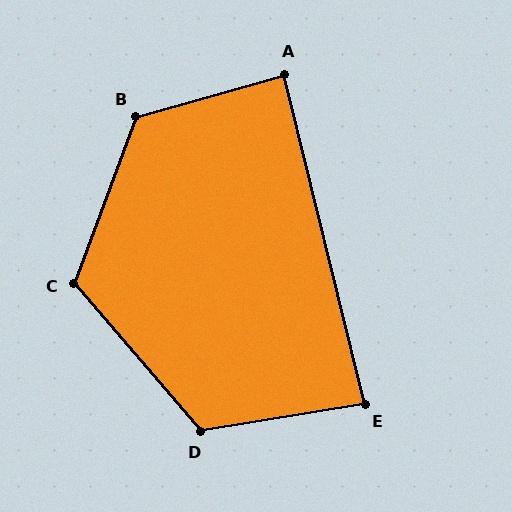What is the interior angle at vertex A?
Approximately 88 degrees (approximately right).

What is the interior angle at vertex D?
Approximately 121 degrees (obtuse).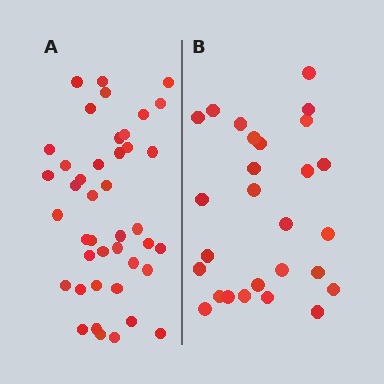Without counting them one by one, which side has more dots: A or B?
Region A (the left region) has more dots.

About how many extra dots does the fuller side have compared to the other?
Region A has approximately 15 more dots than region B.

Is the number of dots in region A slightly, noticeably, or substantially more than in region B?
Region A has substantially more. The ratio is roughly 1.6 to 1.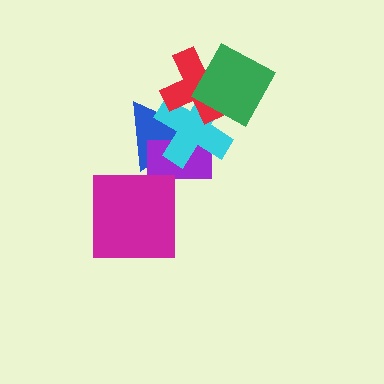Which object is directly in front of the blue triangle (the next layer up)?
The purple rectangle is directly in front of the blue triangle.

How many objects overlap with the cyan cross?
4 objects overlap with the cyan cross.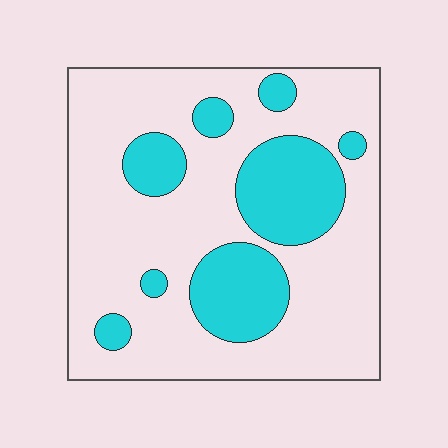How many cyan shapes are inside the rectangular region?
8.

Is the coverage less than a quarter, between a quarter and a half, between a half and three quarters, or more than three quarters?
Between a quarter and a half.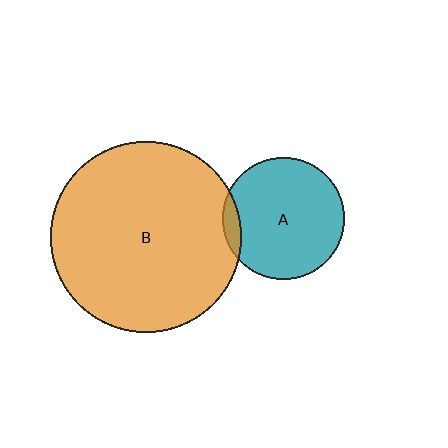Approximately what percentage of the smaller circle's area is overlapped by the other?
Approximately 10%.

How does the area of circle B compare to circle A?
Approximately 2.5 times.